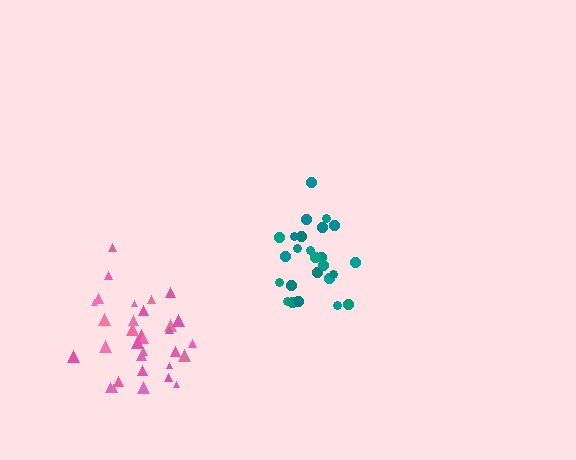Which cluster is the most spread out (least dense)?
Pink.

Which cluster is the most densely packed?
Teal.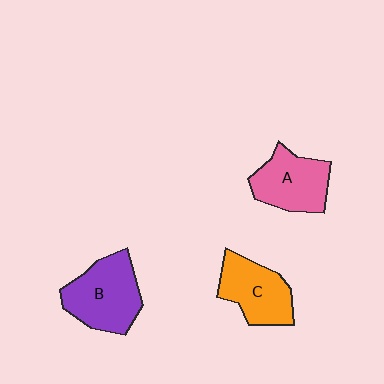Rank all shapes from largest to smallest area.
From largest to smallest: B (purple), A (pink), C (orange).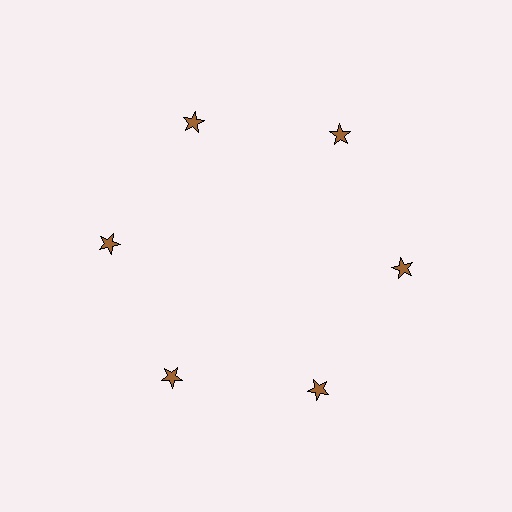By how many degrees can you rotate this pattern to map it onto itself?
The pattern maps onto itself every 60 degrees of rotation.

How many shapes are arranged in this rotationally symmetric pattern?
There are 6 shapes, arranged in 6 groups of 1.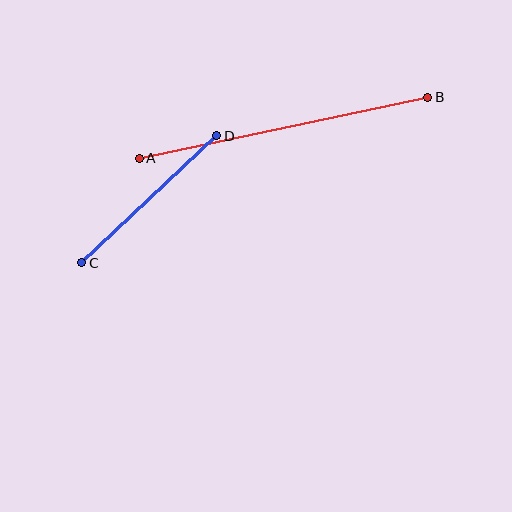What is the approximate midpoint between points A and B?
The midpoint is at approximately (283, 128) pixels.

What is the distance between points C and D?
The distance is approximately 186 pixels.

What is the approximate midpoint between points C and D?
The midpoint is at approximately (149, 199) pixels.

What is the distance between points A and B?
The distance is approximately 295 pixels.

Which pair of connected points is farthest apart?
Points A and B are farthest apart.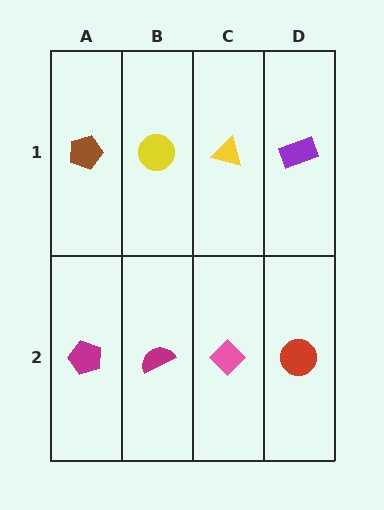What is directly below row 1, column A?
A magenta pentagon.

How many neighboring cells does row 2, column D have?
2.